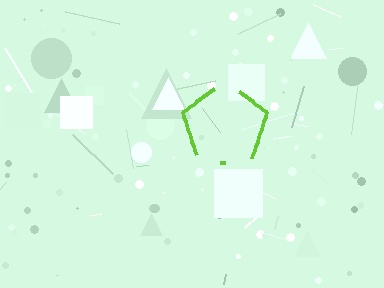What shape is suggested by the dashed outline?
The dashed outline suggests a pentagon.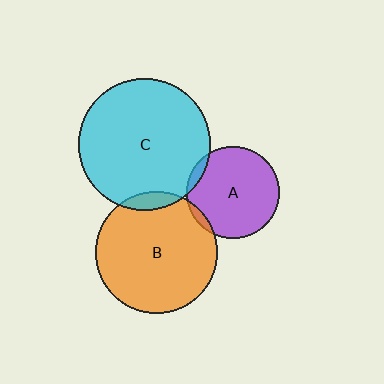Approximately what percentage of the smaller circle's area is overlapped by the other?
Approximately 5%.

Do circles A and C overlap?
Yes.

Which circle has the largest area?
Circle C (cyan).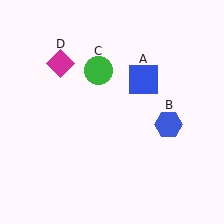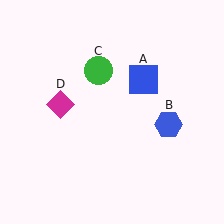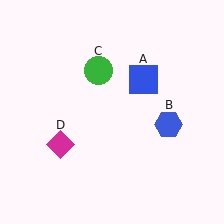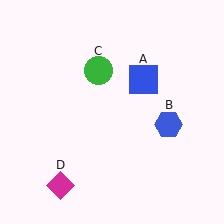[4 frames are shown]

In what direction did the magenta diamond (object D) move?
The magenta diamond (object D) moved down.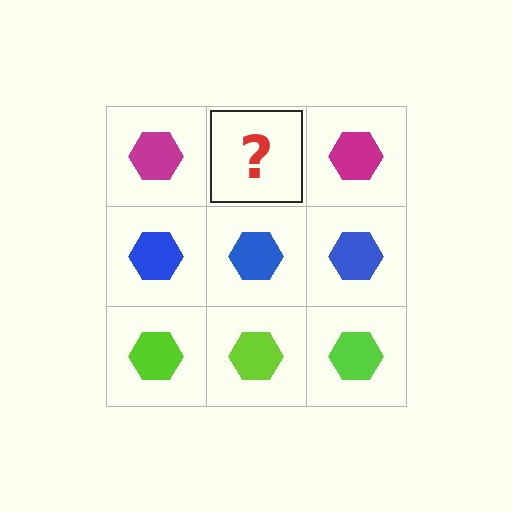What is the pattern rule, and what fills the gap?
The rule is that each row has a consistent color. The gap should be filled with a magenta hexagon.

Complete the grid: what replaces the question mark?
The question mark should be replaced with a magenta hexagon.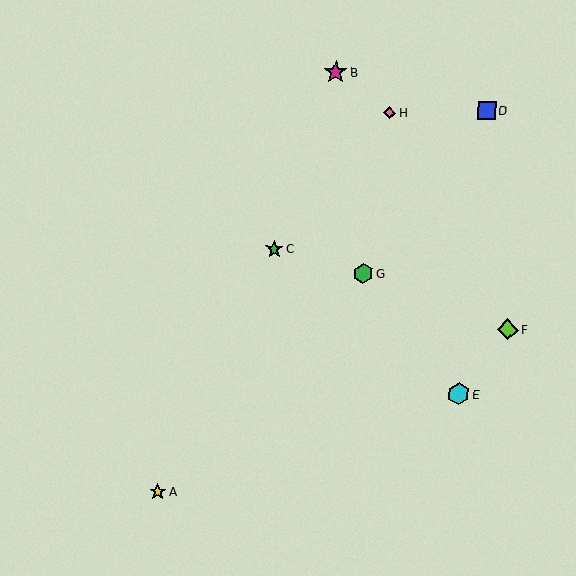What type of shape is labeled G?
Shape G is a green hexagon.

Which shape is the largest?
The magenta star (labeled B) is the largest.